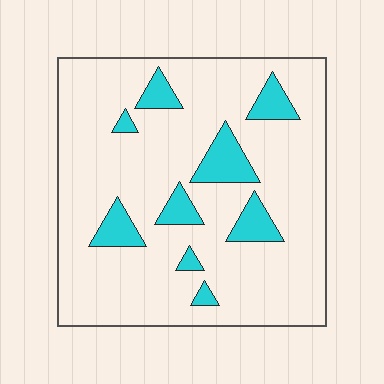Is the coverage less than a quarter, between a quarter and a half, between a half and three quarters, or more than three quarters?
Less than a quarter.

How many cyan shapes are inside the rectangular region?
9.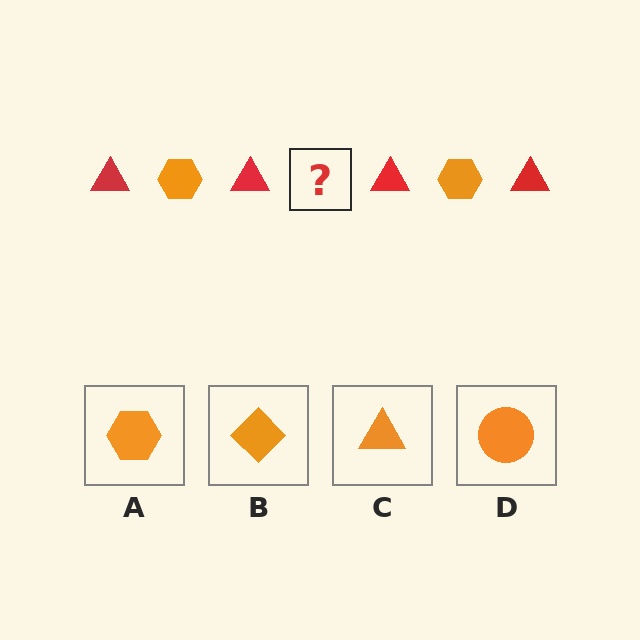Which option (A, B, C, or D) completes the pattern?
A.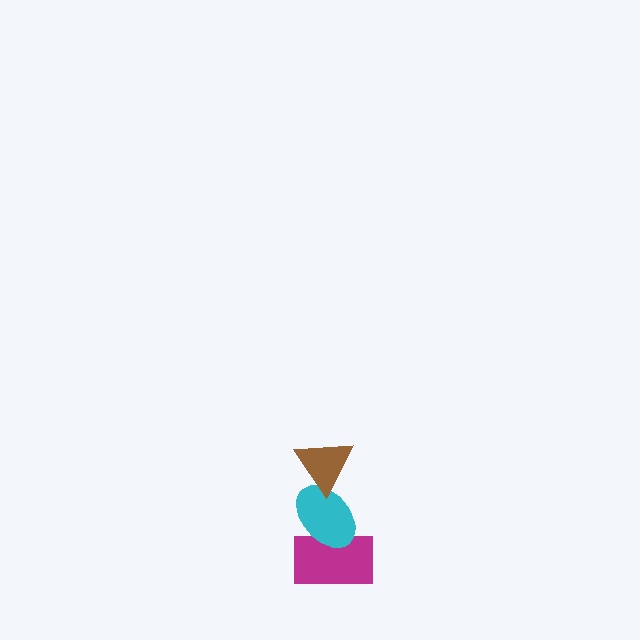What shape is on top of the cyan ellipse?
The brown triangle is on top of the cyan ellipse.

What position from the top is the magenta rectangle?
The magenta rectangle is 3rd from the top.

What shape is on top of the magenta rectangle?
The cyan ellipse is on top of the magenta rectangle.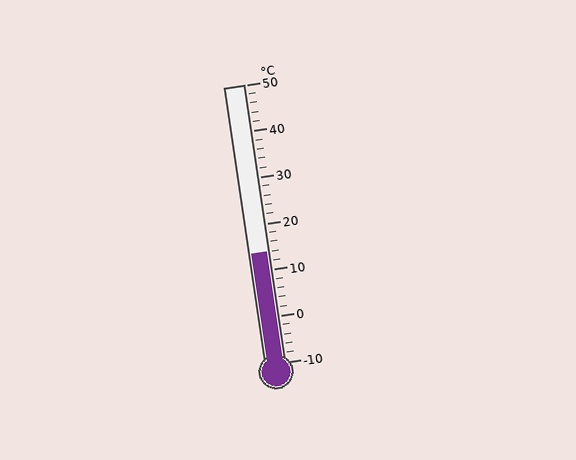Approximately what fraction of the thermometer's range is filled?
The thermometer is filled to approximately 40% of its range.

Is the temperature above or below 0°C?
The temperature is above 0°C.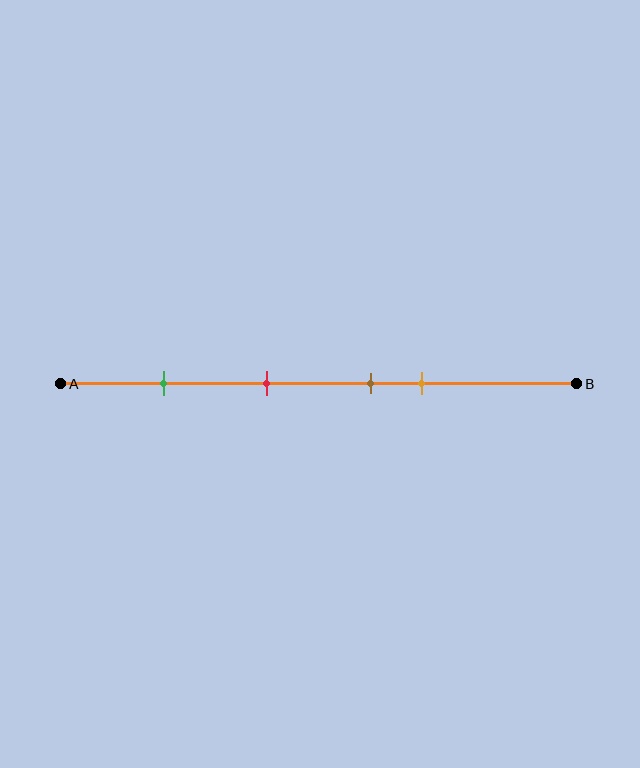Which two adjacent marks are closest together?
The brown and orange marks are the closest adjacent pair.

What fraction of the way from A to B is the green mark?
The green mark is approximately 20% (0.2) of the way from A to B.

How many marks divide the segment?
There are 4 marks dividing the segment.